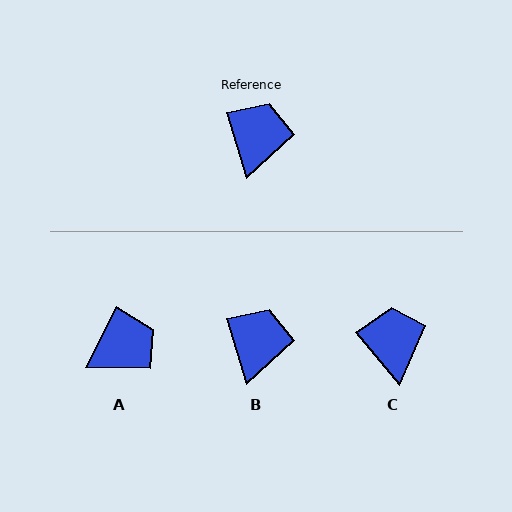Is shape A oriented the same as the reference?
No, it is off by about 43 degrees.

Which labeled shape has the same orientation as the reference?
B.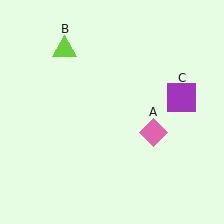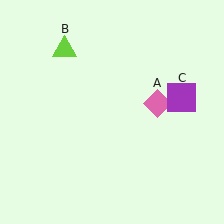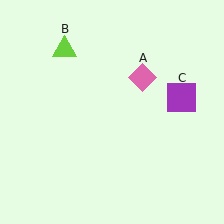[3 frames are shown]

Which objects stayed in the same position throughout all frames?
Lime triangle (object B) and purple square (object C) remained stationary.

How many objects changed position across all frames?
1 object changed position: pink diamond (object A).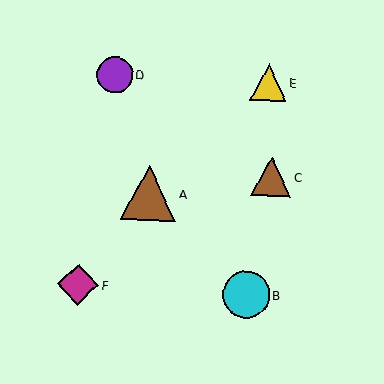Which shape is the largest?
The brown triangle (labeled A) is the largest.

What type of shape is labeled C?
Shape C is a brown triangle.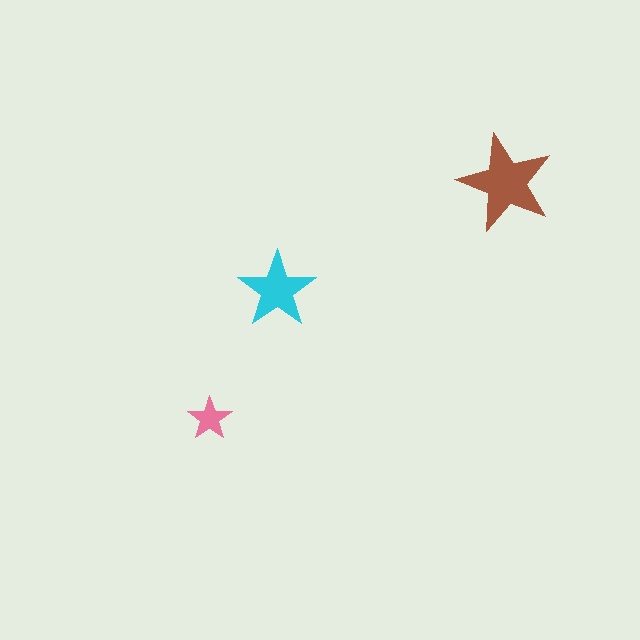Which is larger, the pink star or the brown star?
The brown one.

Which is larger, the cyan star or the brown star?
The brown one.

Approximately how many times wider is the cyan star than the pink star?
About 2 times wider.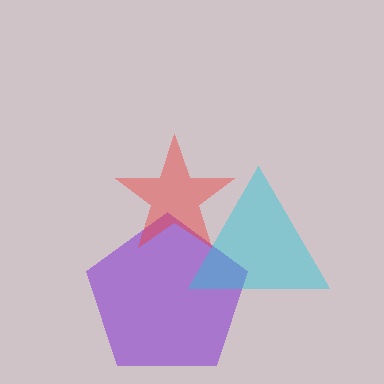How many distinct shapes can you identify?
There are 3 distinct shapes: a purple pentagon, a red star, a cyan triangle.